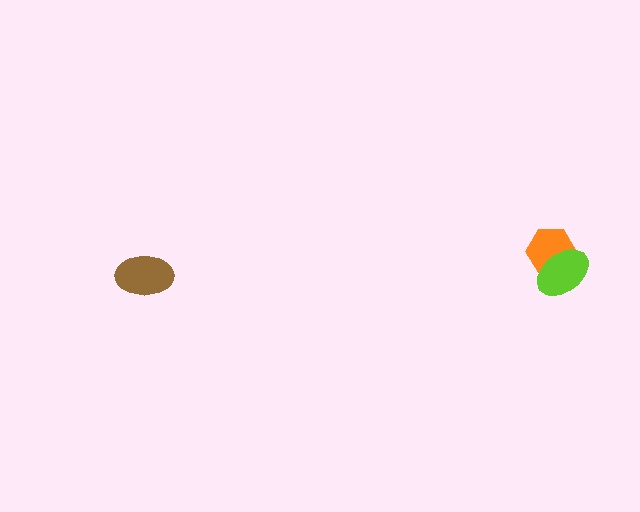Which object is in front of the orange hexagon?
The lime ellipse is in front of the orange hexagon.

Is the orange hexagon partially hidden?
Yes, it is partially covered by another shape.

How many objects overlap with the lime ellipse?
1 object overlaps with the lime ellipse.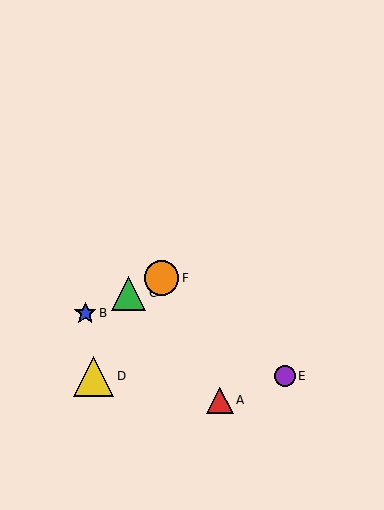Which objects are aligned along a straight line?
Objects B, C, F are aligned along a straight line.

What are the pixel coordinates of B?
Object B is at (85, 313).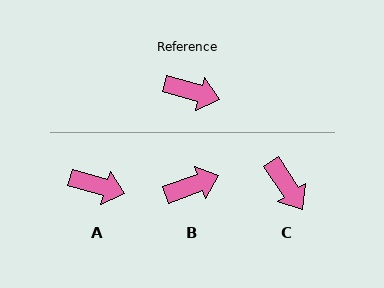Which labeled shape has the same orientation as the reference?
A.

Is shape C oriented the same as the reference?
No, it is off by about 41 degrees.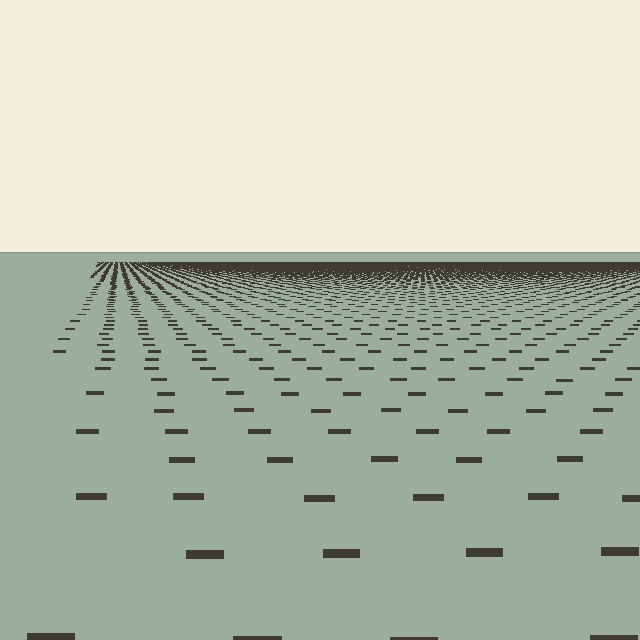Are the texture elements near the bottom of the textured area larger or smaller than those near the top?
Larger. Near the bottom, elements are closer to the viewer and appear at a bigger on-screen size.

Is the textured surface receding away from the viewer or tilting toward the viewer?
The surface is receding away from the viewer. Texture elements get smaller and denser toward the top.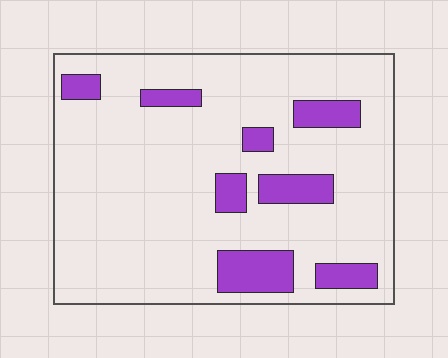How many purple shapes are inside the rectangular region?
8.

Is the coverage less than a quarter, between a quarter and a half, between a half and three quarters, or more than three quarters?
Less than a quarter.